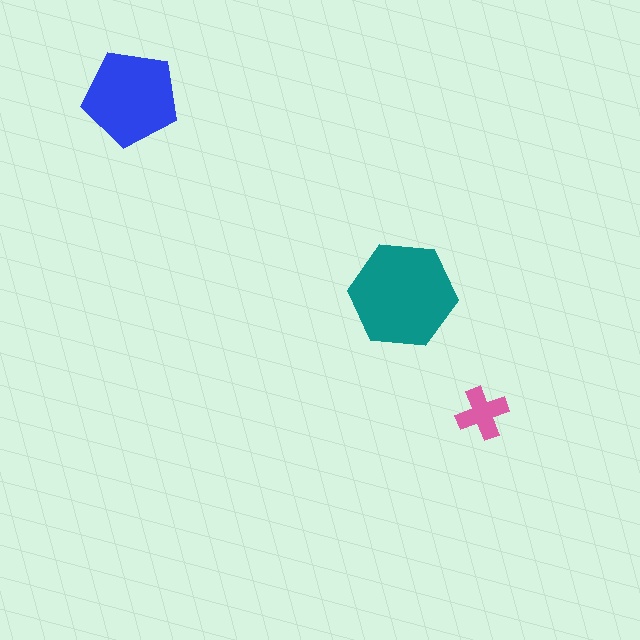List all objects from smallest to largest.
The pink cross, the blue pentagon, the teal hexagon.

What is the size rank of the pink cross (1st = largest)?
3rd.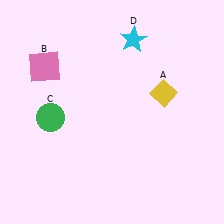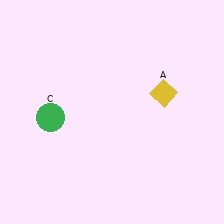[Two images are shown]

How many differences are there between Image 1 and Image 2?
There are 2 differences between the two images.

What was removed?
The cyan star (D), the pink square (B) were removed in Image 2.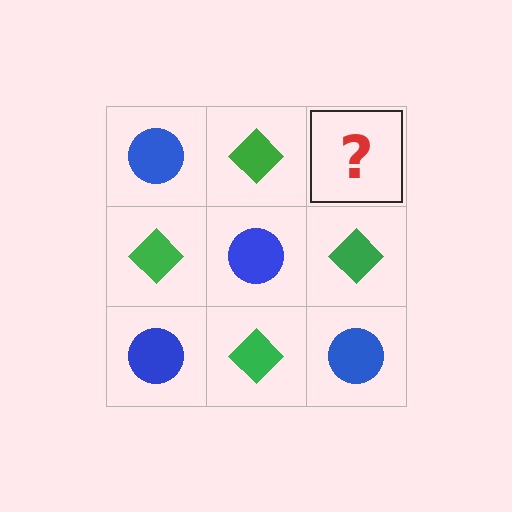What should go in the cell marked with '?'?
The missing cell should contain a blue circle.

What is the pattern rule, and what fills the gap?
The rule is that it alternates blue circle and green diamond in a checkerboard pattern. The gap should be filled with a blue circle.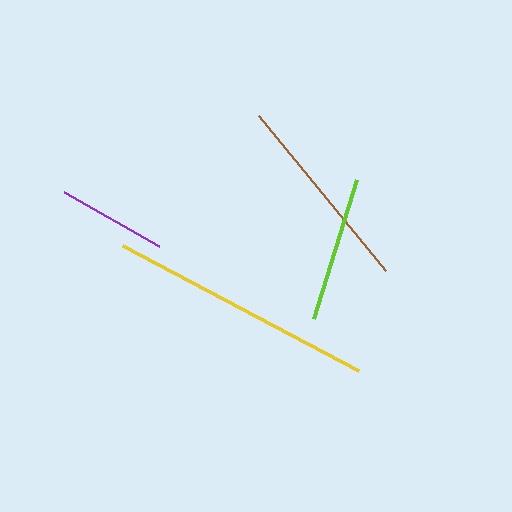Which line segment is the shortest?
The purple line is the shortest at approximately 109 pixels.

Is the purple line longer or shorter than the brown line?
The brown line is longer than the purple line.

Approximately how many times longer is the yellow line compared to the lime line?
The yellow line is approximately 1.8 times the length of the lime line.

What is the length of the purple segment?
The purple segment is approximately 109 pixels long.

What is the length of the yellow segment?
The yellow segment is approximately 267 pixels long.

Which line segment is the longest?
The yellow line is the longest at approximately 267 pixels.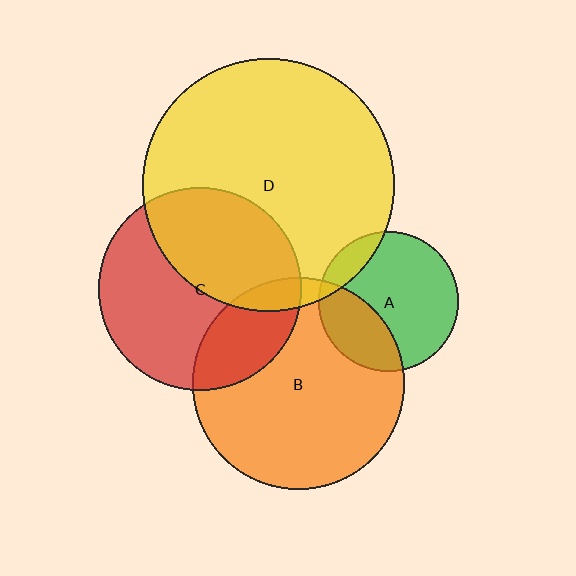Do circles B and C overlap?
Yes.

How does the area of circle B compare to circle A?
Approximately 2.3 times.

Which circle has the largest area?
Circle D (yellow).